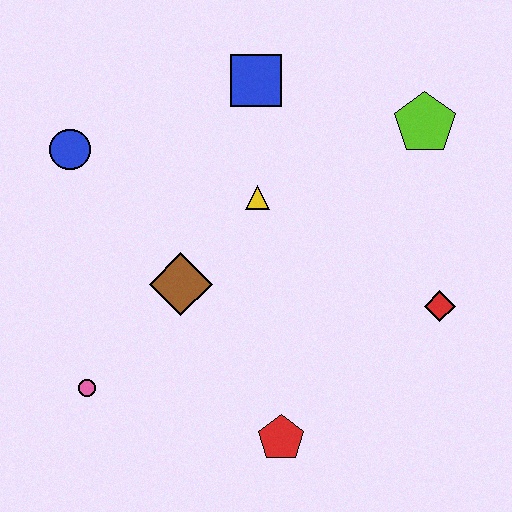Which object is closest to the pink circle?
The brown diamond is closest to the pink circle.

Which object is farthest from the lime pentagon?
The pink circle is farthest from the lime pentagon.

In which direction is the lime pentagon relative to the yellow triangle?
The lime pentagon is to the right of the yellow triangle.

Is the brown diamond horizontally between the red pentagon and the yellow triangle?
No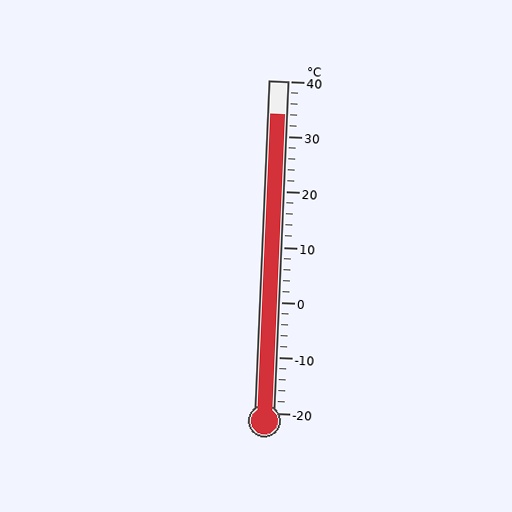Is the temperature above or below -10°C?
The temperature is above -10°C.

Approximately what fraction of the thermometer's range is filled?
The thermometer is filled to approximately 90% of its range.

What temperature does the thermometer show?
The thermometer shows approximately 34°C.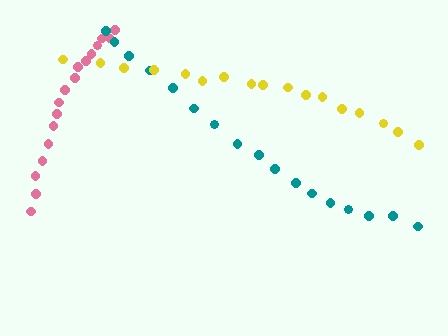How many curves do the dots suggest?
There are 3 distinct paths.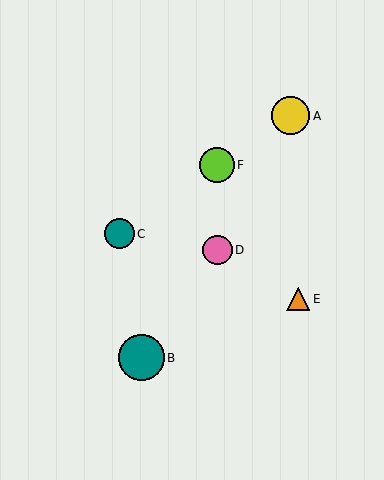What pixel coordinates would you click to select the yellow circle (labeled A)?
Click at (290, 116) to select the yellow circle A.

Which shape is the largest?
The teal circle (labeled B) is the largest.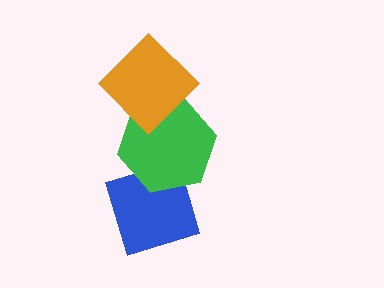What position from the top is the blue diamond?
The blue diamond is 3rd from the top.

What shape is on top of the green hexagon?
The orange diamond is on top of the green hexagon.